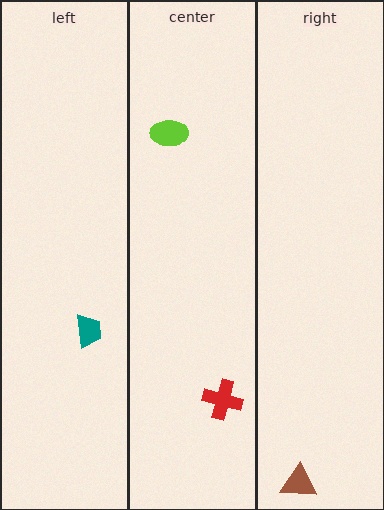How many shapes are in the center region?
2.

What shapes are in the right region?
The brown triangle.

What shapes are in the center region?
The red cross, the lime ellipse.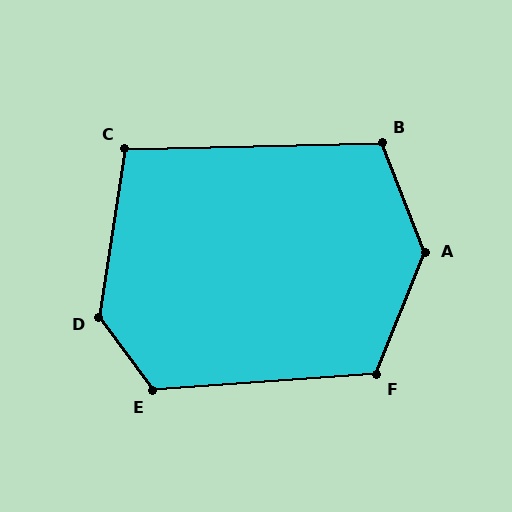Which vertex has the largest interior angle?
A, at approximately 137 degrees.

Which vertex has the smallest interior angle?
C, at approximately 100 degrees.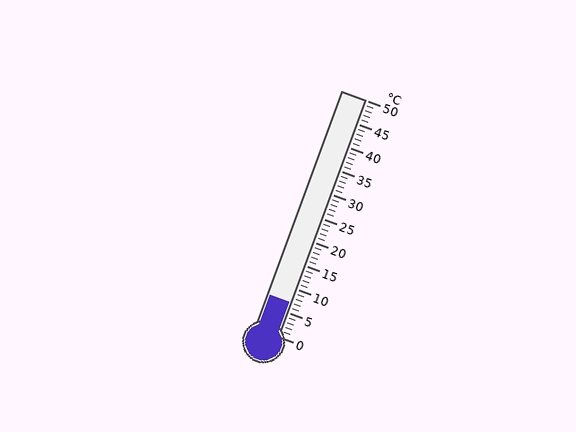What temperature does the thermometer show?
The thermometer shows approximately 7°C.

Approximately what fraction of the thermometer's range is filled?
The thermometer is filled to approximately 15% of its range.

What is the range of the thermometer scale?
The thermometer scale ranges from 0°C to 50°C.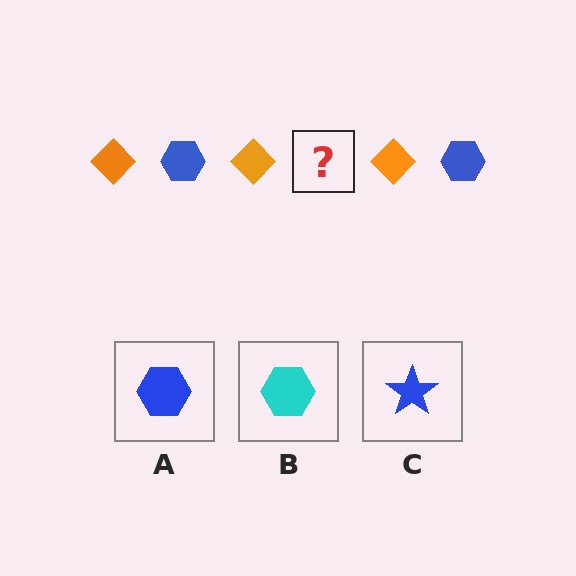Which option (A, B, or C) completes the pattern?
A.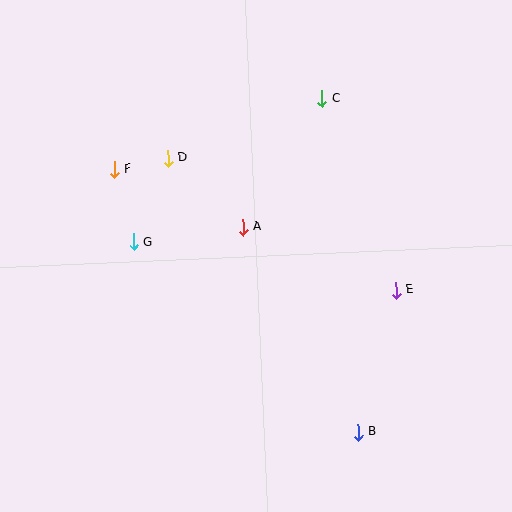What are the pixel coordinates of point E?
Point E is at (396, 290).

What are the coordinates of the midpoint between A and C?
The midpoint between A and C is at (282, 163).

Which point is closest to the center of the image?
Point A at (243, 227) is closest to the center.